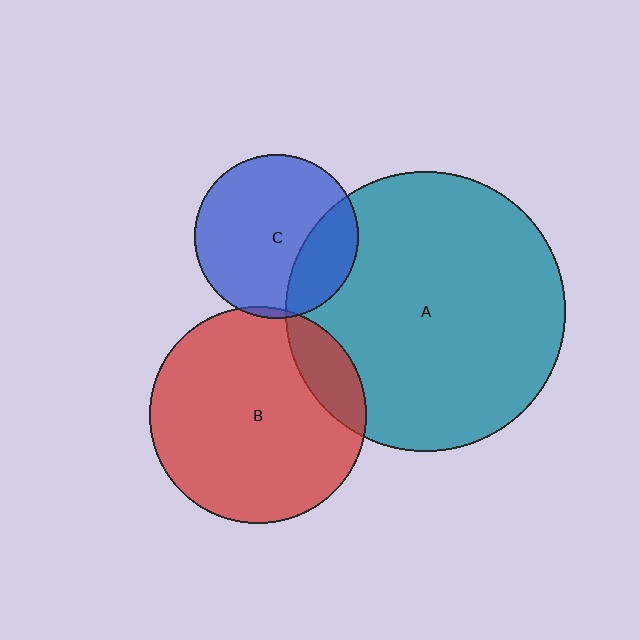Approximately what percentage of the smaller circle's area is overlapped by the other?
Approximately 25%.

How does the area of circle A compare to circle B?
Approximately 1.7 times.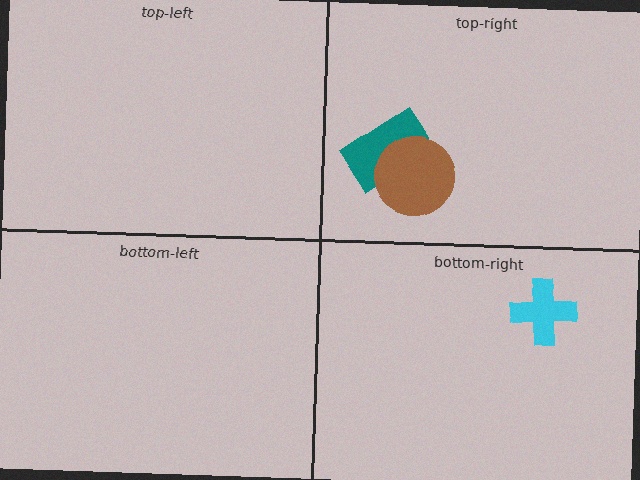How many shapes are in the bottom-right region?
1.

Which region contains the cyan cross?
The bottom-right region.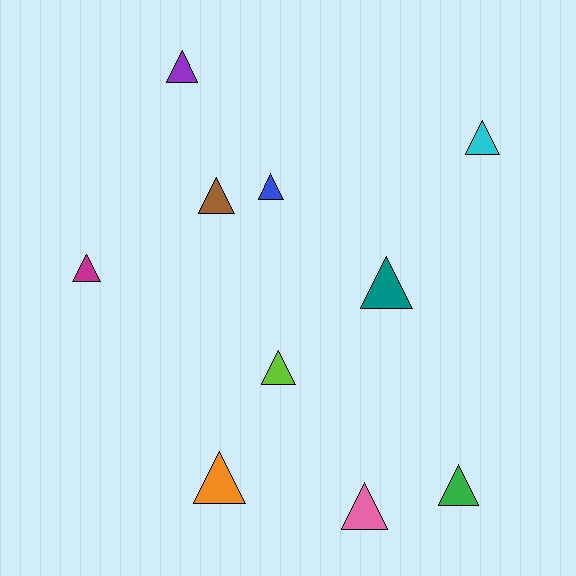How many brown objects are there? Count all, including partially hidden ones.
There is 1 brown object.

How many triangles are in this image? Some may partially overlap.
There are 10 triangles.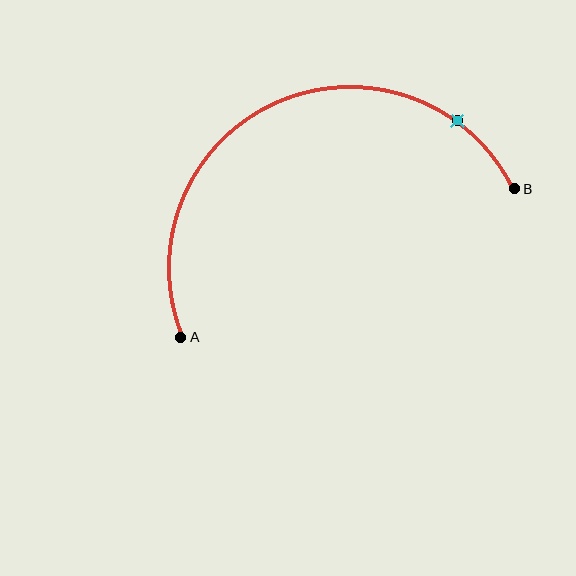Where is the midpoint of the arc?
The arc midpoint is the point on the curve farthest from the straight line joining A and B. It sits above that line.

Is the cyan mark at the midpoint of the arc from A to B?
No. The cyan mark lies on the arc but is closer to endpoint B. The arc midpoint would be at the point on the curve equidistant along the arc from both A and B.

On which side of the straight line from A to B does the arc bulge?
The arc bulges above the straight line connecting A and B.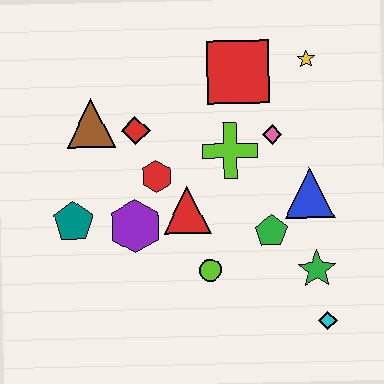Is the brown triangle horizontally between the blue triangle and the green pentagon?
No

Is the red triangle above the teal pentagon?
Yes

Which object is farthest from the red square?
The cyan diamond is farthest from the red square.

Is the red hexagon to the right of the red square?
No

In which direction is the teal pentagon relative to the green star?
The teal pentagon is to the left of the green star.